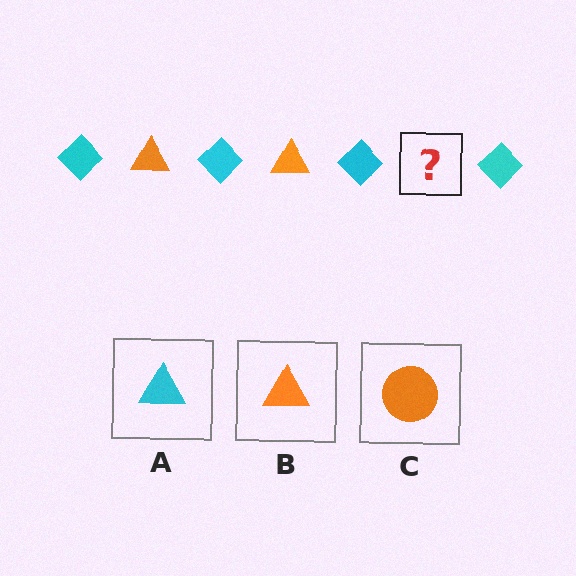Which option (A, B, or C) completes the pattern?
B.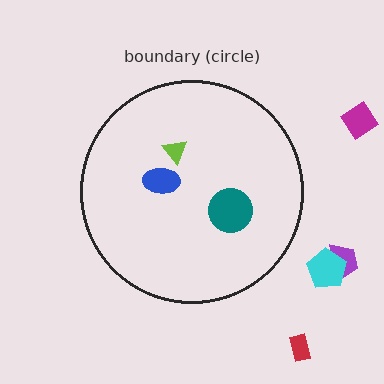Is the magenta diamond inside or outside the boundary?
Outside.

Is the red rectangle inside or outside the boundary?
Outside.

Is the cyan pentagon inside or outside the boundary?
Outside.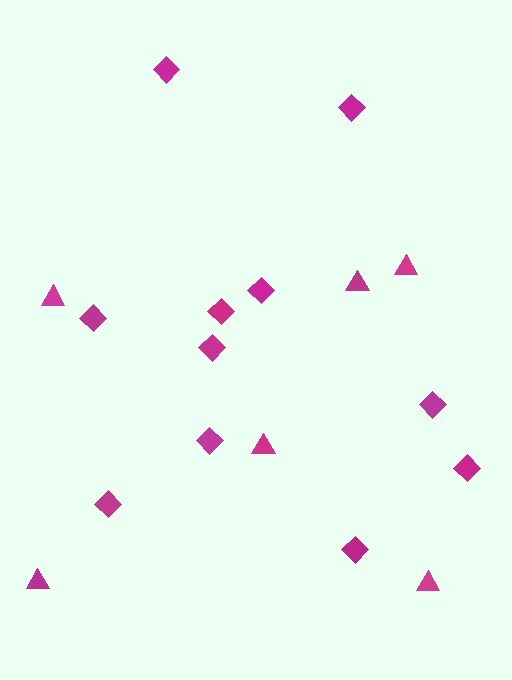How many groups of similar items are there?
There are 2 groups: one group of diamonds (11) and one group of triangles (6).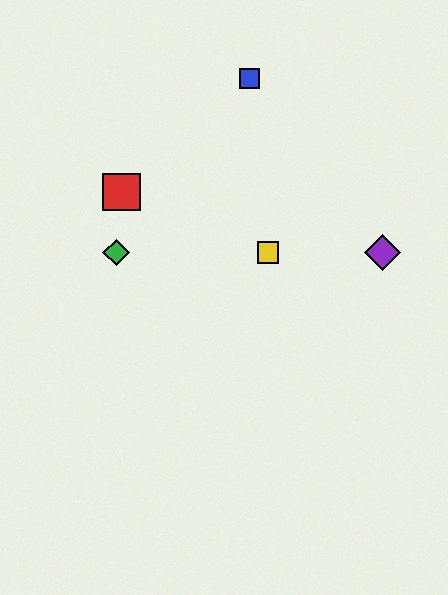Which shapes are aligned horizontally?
The green diamond, the yellow square, the purple diamond are aligned horizontally.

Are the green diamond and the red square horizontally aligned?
No, the green diamond is at y≈252 and the red square is at y≈192.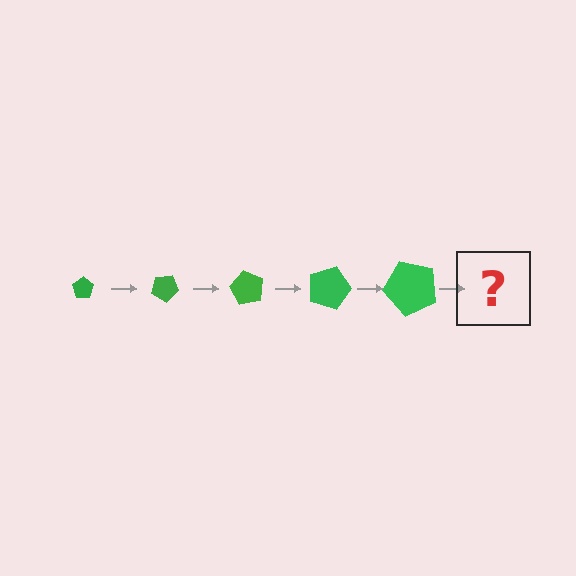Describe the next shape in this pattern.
It should be a pentagon, larger than the previous one and rotated 150 degrees from the start.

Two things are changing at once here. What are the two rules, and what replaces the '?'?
The two rules are that the pentagon grows larger each step and it rotates 30 degrees each step. The '?' should be a pentagon, larger than the previous one and rotated 150 degrees from the start.